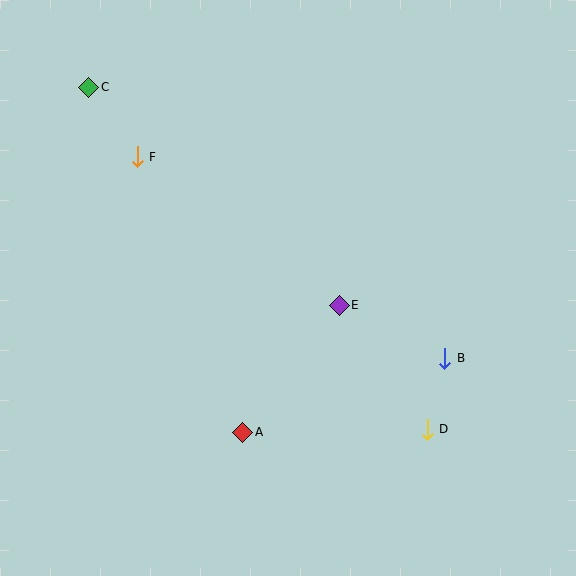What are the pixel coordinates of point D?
Point D is at (427, 429).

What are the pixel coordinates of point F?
Point F is at (137, 157).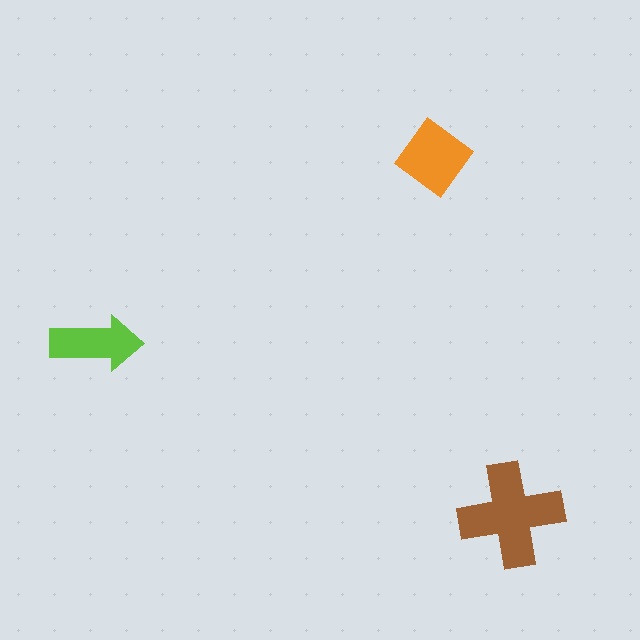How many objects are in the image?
There are 3 objects in the image.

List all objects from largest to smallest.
The brown cross, the orange diamond, the lime arrow.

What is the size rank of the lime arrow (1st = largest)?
3rd.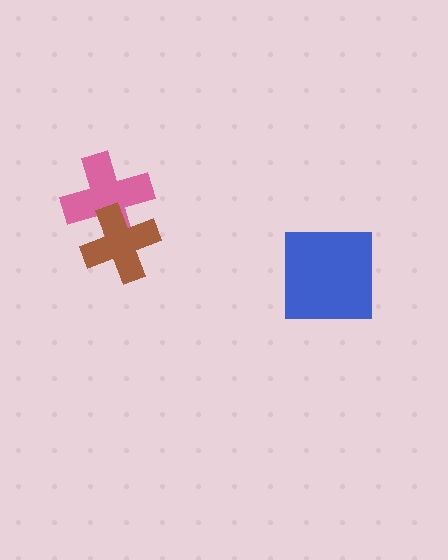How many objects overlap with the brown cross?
1 object overlaps with the brown cross.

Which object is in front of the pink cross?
The brown cross is in front of the pink cross.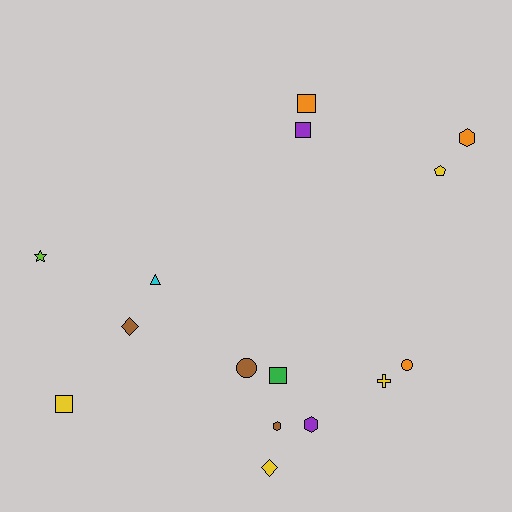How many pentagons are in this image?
There is 1 pentagon.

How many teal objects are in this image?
There are no teal objects.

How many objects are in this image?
There are 15 objects.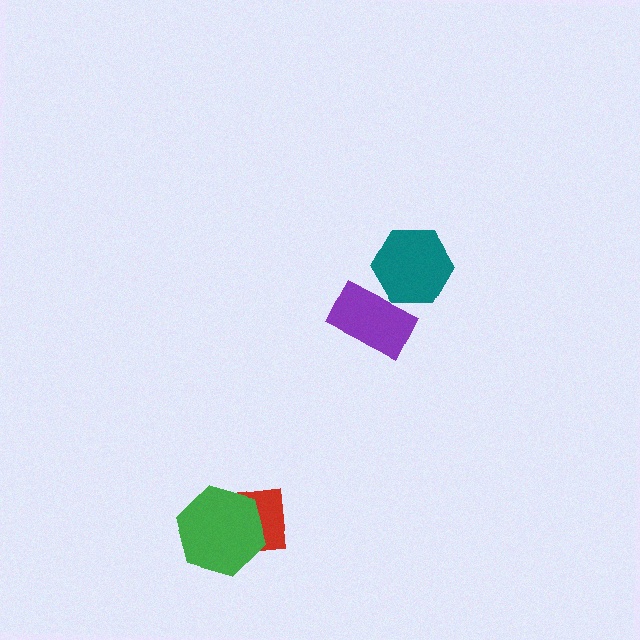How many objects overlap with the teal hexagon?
1 object overlaps with the teal hexagon.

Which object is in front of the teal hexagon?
The purple rectangle is in front of the teal hexagon.